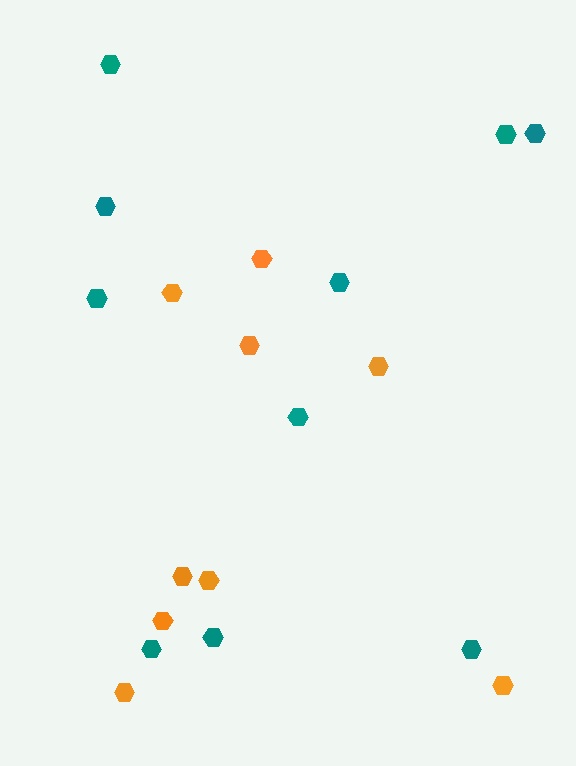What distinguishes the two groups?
There are 2 groups: one group of orange hexagons (9) and one group of teal hexagons (10).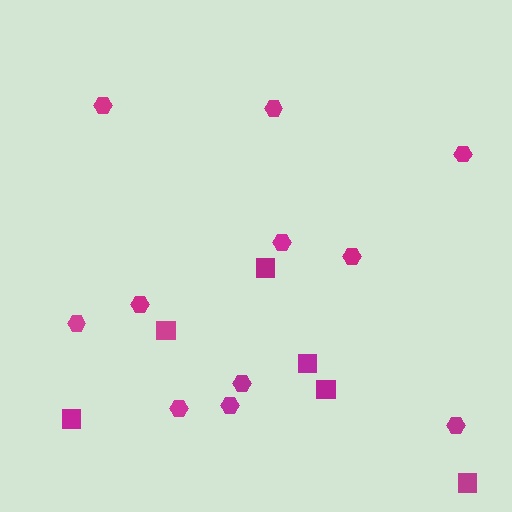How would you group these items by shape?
There are 2 groups: one group of hexagons (11) and one group of squares (6).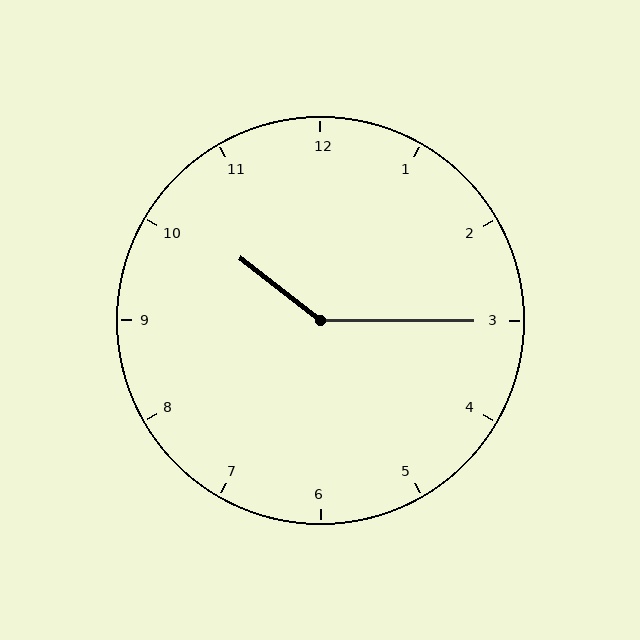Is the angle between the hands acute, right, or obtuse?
It is obtuse.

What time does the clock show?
10:15.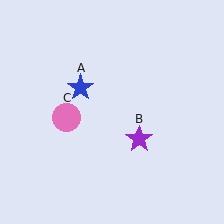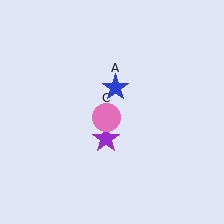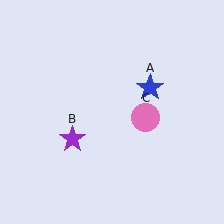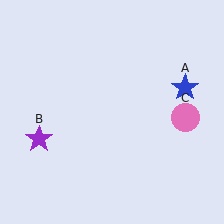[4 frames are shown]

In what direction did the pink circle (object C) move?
The pink circle (object C) moved right.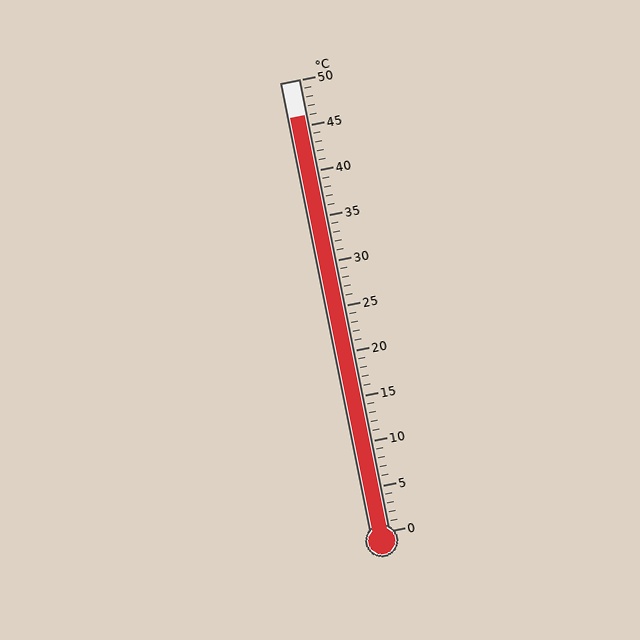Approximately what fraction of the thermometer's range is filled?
The thermometer is filled to approximately 90% of its range.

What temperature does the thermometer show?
The thermometer shows approximately 46°C.